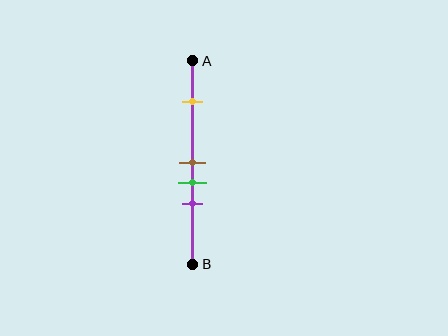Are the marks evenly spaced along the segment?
No, the marks are not evenly spaced.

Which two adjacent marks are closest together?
The brown and green marks are the closest adjacent pair.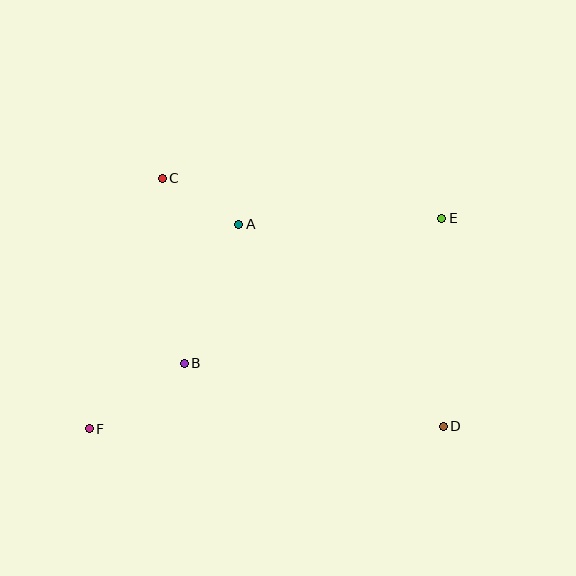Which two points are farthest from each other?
Points E and F are farthest from each other.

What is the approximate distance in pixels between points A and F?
The distance between A and F is approximately 253 pixels.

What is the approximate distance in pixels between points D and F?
The distance between D and F is approximately 354 pixels.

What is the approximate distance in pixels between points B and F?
The distance between B and F is approximately 115 pixels.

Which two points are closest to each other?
Points A and C are closest to each other.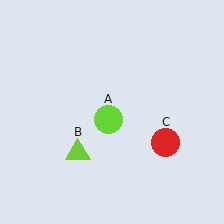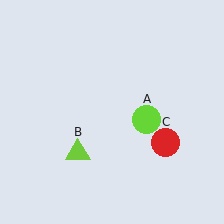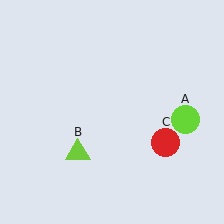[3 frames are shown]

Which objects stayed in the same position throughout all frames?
Lime triangle (object B) and red circle (object C) remained stationary.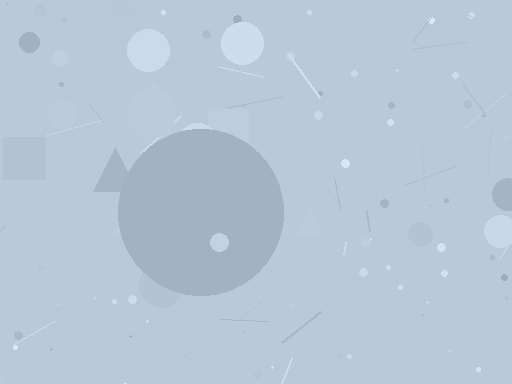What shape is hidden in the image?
A circle is hidden in the image.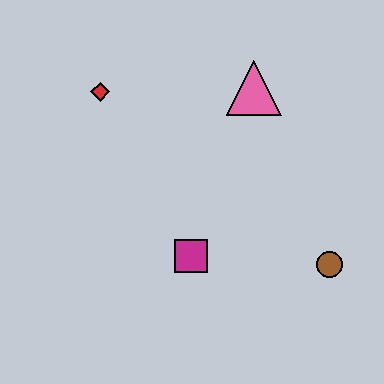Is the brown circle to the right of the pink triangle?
Yes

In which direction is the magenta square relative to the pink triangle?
The magenta square is below the pink triangle.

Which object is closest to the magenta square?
The brown circle is closest to the magenta square.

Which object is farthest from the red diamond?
The brown circle is farthest from the red diamond.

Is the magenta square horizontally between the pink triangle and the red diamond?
Yes